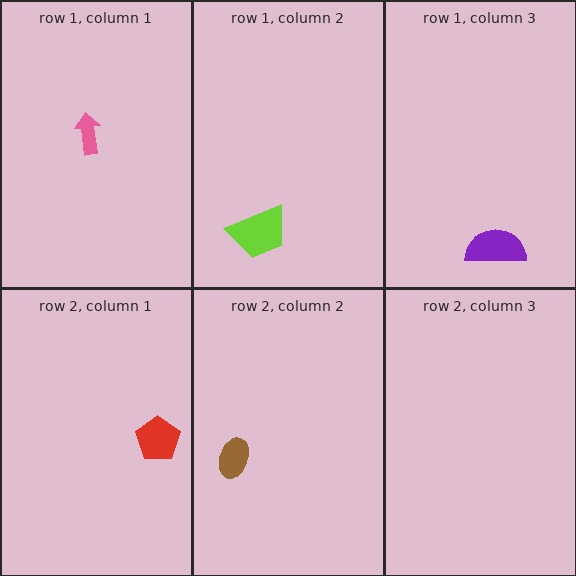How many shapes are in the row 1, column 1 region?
1.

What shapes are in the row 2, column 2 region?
The brown ellipse.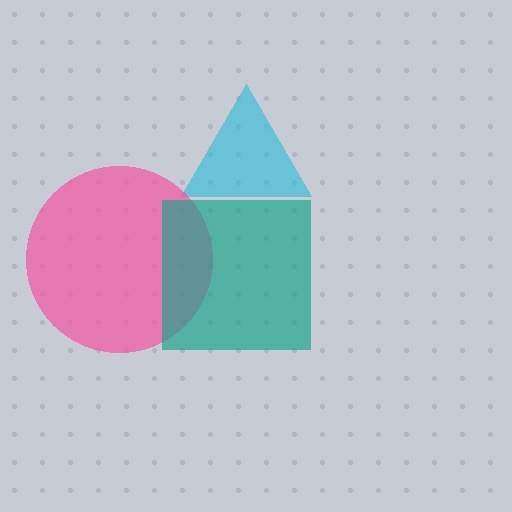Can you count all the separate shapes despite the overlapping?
Yes, there are 3 separate shapes.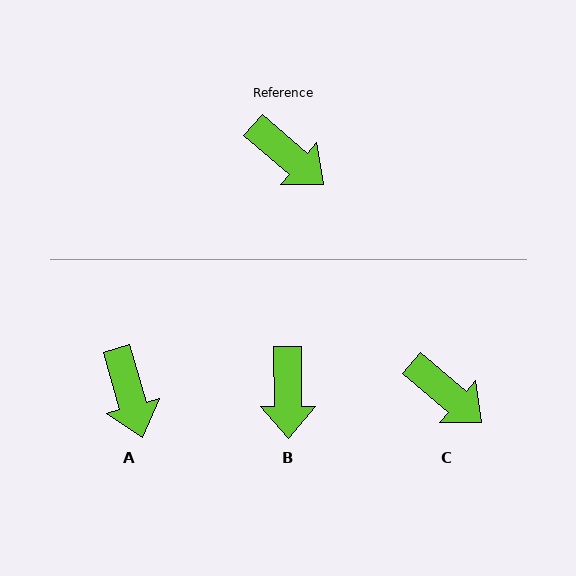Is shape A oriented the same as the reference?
No, it is off by about 33 degrees.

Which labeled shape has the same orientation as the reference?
C.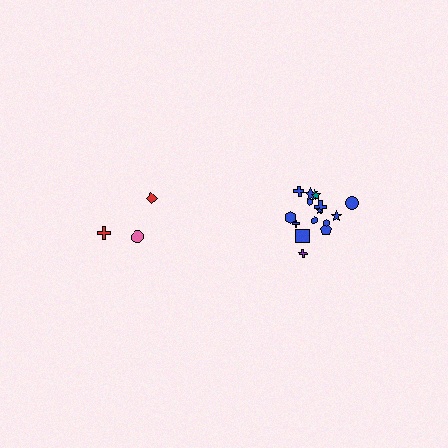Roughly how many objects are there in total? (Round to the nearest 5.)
Roughly 20 objects in total.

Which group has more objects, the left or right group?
The right group.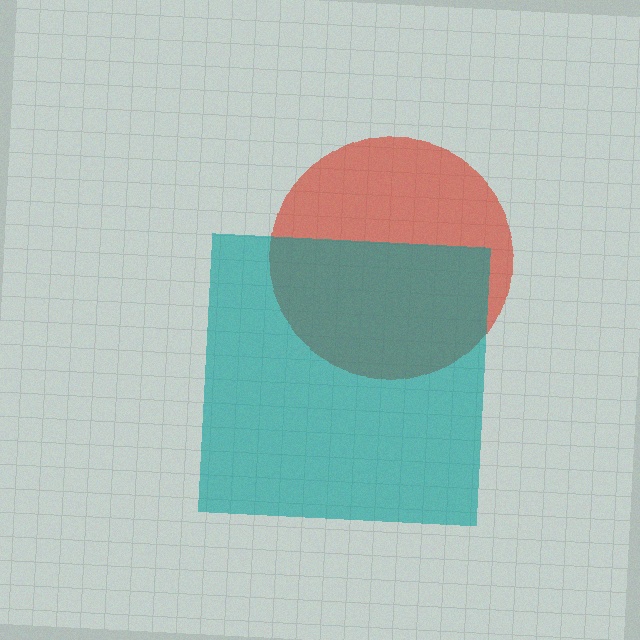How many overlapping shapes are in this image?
There are 2 overlapping shapes in the image.